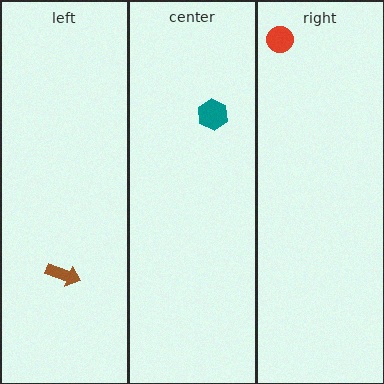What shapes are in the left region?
The brown arrow.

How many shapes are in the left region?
1.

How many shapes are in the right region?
1.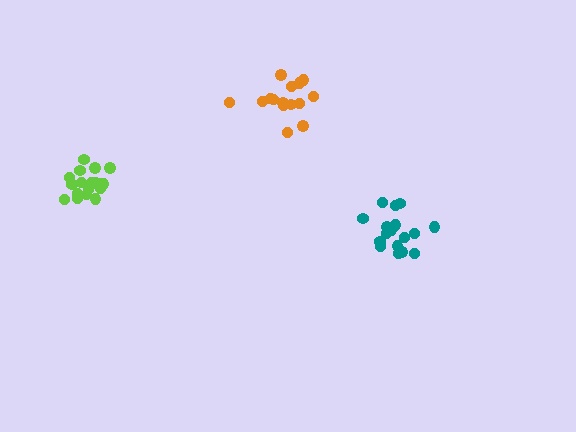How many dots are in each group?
Group 1: 18 dots, Group 2: 15 dots, Group 3: 17 dots (50 total).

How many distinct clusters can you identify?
There are 3 distinct clusters.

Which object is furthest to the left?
The lime cluster is leftmost.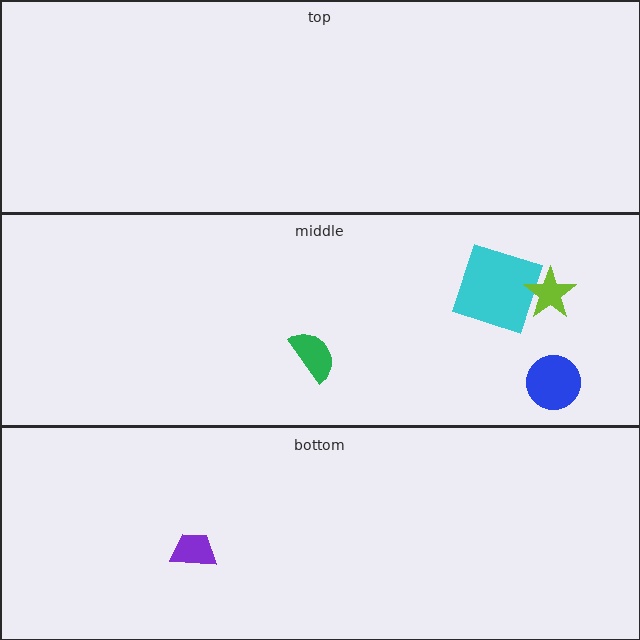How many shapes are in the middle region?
4.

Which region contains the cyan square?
The middle region.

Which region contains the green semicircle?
The middle region.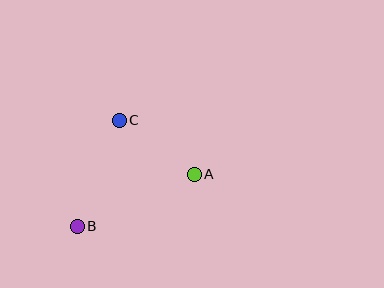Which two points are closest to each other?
Points A and C are closest to each other.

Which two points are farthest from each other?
Points A and B are farthest from each other.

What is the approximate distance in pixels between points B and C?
The distance between B and C is approximately 114 pixels.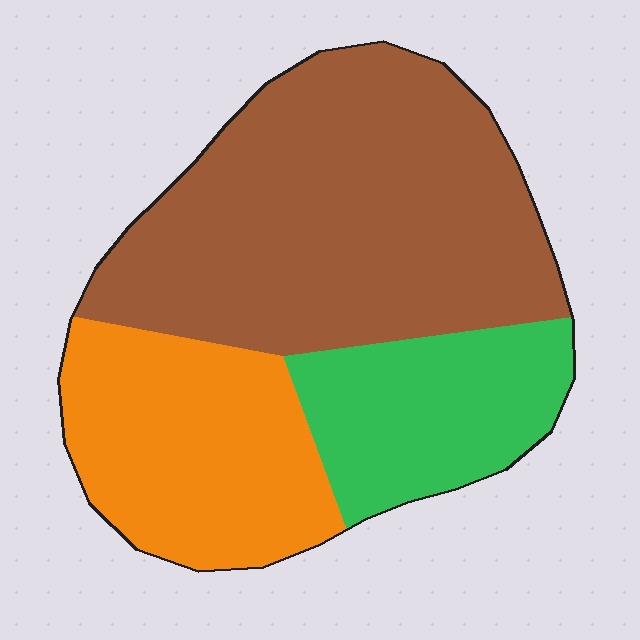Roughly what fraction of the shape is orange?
Orange takes up about one quarter (1/4) of the shape.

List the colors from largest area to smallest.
From largest to smallest: brown, orange, green.